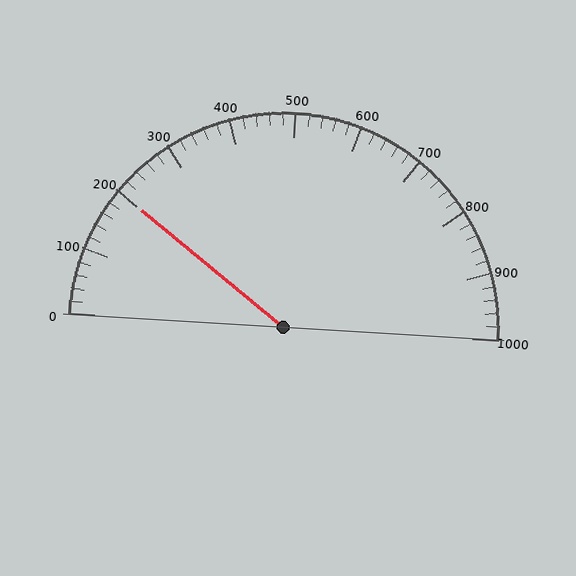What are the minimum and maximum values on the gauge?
The gauge ranges from 0 to 1000.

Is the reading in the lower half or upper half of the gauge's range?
The reading is in the lower half of the range (0 to 1000).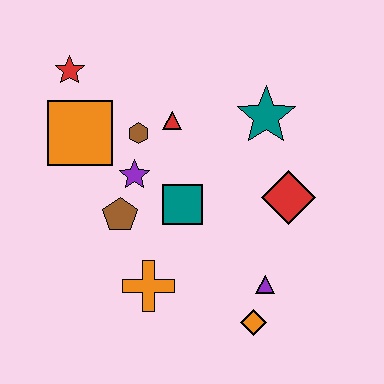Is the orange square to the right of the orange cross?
No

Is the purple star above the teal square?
Yes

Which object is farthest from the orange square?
The orange diamond is farthest from the orange square.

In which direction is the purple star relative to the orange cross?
The purple star is above the orange cross.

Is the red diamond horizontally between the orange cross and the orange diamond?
No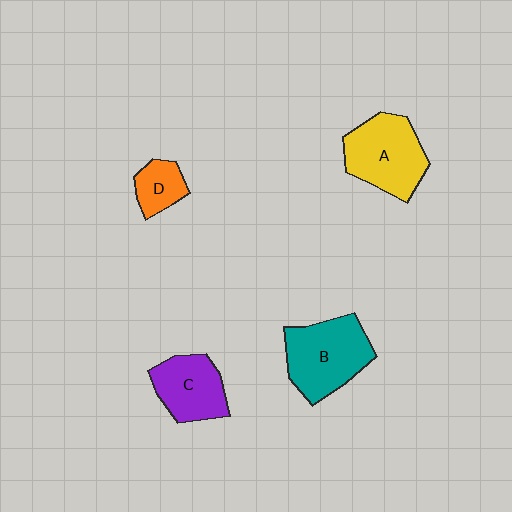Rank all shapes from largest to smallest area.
From largest to smallest: B (teal), A (yellow), C (purple), D (orange).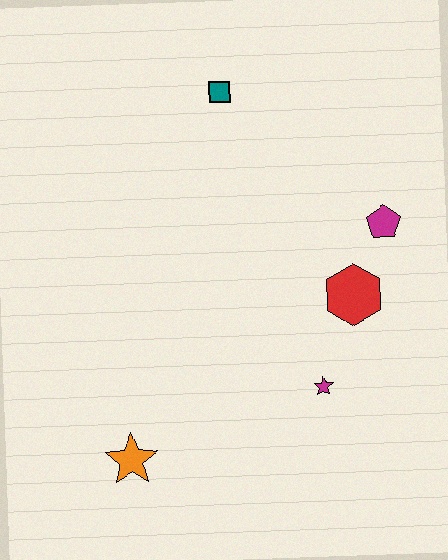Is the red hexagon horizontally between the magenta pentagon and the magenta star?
Yes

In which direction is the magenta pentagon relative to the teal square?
The magenta pentagon is to the right of the teal square.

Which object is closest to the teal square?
The magenta pentagon is closest to the teal square.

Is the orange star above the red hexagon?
No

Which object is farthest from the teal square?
The orange star is farthest from the teal square.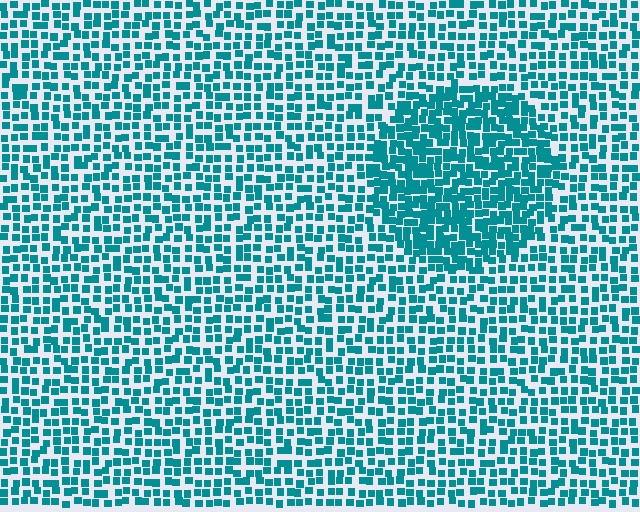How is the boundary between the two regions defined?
The boundary is defined by a change in element density (approximately 1.7x ratio). All elements are the same color, size, and shape.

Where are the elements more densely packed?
The elements are more densely packed inside the circle boundary.